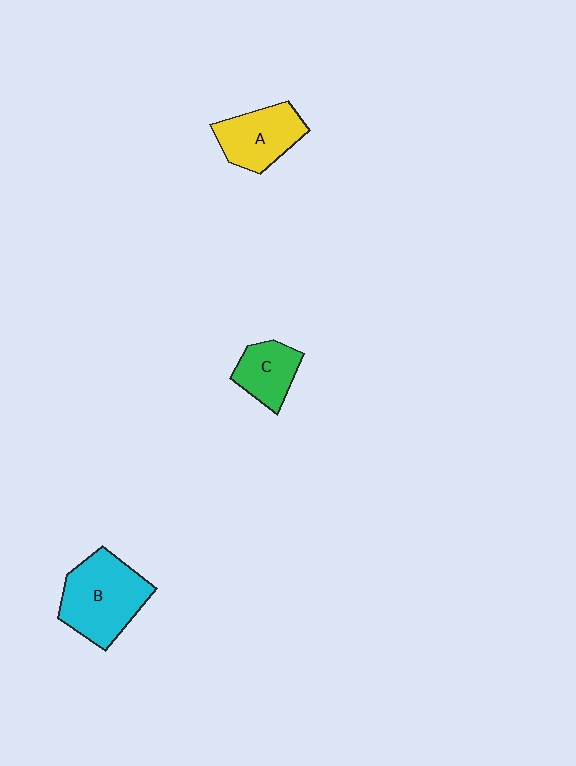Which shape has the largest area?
Shape B (cyan).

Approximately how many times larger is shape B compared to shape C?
Approximately 1.8 times.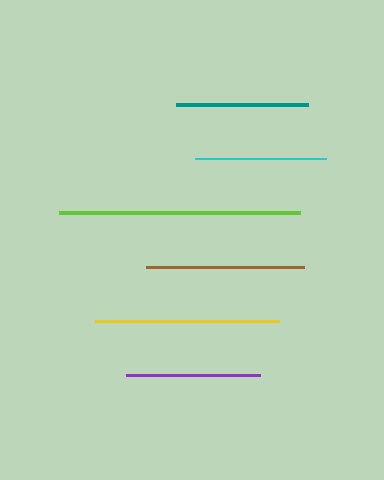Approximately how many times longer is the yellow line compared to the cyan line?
The yellow line is approximately 1.4 times the length of the cyan line.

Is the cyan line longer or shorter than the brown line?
The brown line is longer than the cyan line.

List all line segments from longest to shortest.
From longest to shortest: lime, yellow, brown, purple, teal, cyan.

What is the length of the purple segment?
The purple segment is approximately 133 pixels long.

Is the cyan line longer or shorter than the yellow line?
The yellow line is longer than the cyan line.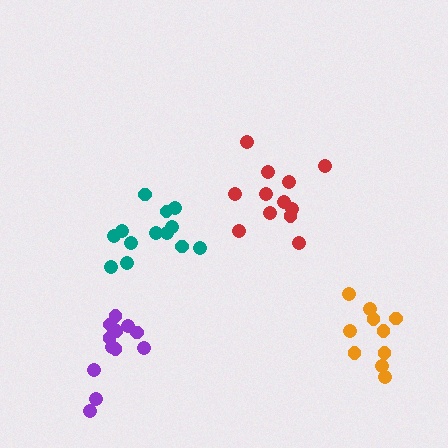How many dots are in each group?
Group 1: 13 dots, Group 2: 10 dots, Group 3: 12 dots, Group 4: 12 dots (47 total).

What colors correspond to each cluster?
The clusters are colored: teal, orange, purple, red.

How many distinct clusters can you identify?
There are 4 distinct clusters.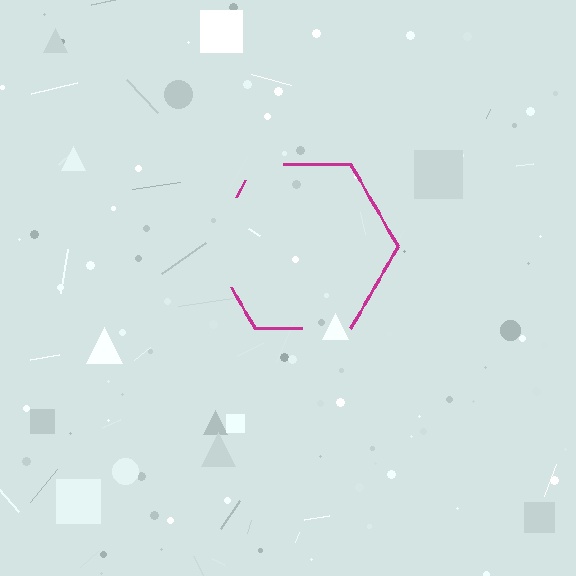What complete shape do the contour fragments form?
The contour fragments form a hexagon.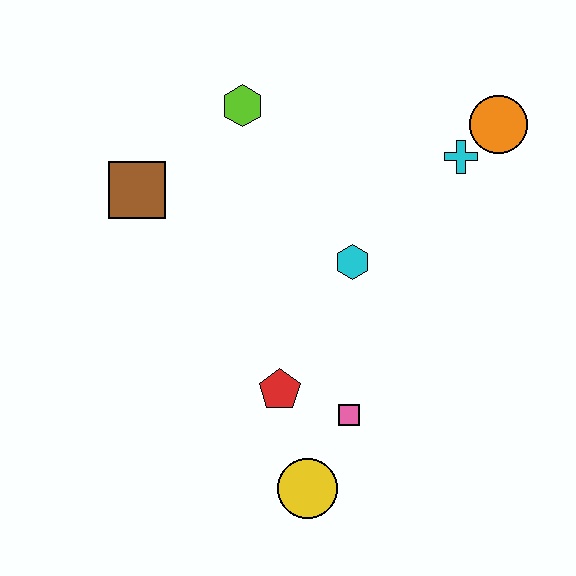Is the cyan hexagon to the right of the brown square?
Yes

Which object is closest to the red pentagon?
The pink square is closest to the red pentagon.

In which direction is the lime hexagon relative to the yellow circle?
The lime hexagon is above the yellow circle.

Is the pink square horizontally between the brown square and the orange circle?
Yes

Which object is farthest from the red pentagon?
The orange circle is farthest from the red pentagon.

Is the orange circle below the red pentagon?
No